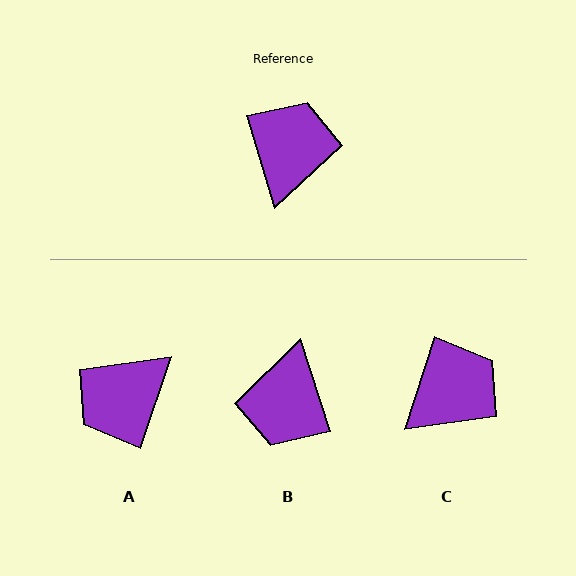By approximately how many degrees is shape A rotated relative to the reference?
Approximately 145 degrees counter-clockwise.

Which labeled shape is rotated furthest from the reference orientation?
B, about 178 degrees away.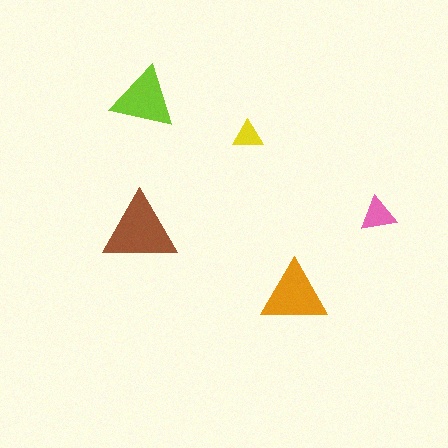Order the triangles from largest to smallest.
the brown one, the orange one, the lime one, the pink one, the yellow one.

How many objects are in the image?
There are 5 objects in the image.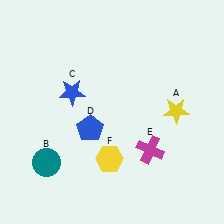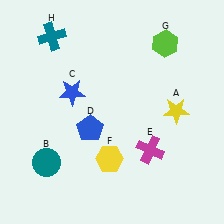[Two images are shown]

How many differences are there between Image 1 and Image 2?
There are 2 differences between the two images.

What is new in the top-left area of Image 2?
A teal cross (H) was added in the top-left area of Image 2.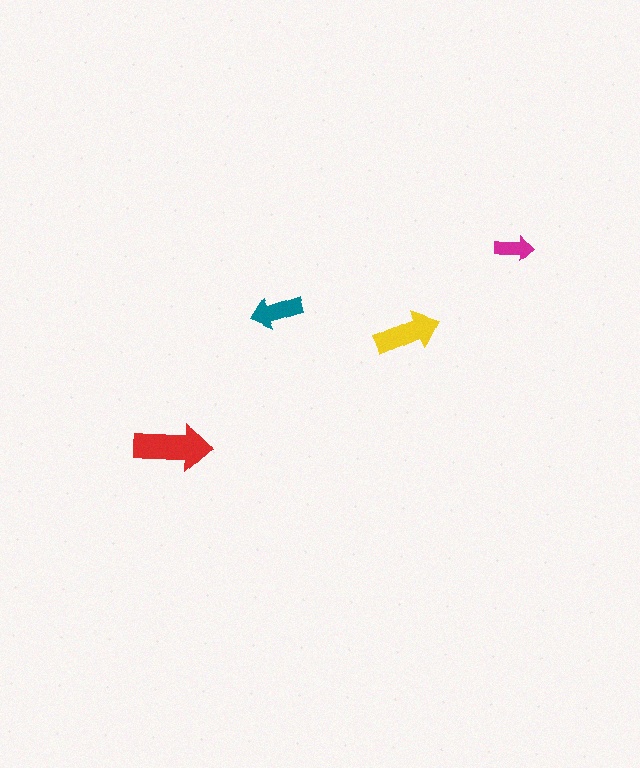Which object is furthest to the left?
The red arrow is leftmost.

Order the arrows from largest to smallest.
the red one, the yellow one, the teal one, the magenta one.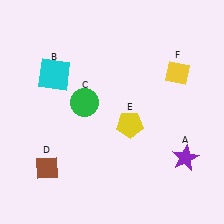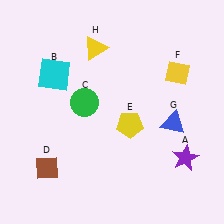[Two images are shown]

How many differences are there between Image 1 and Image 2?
There are 2 differences between the two images.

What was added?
A blue triangle (G), a yellow triangle (H) were added in Image 2.